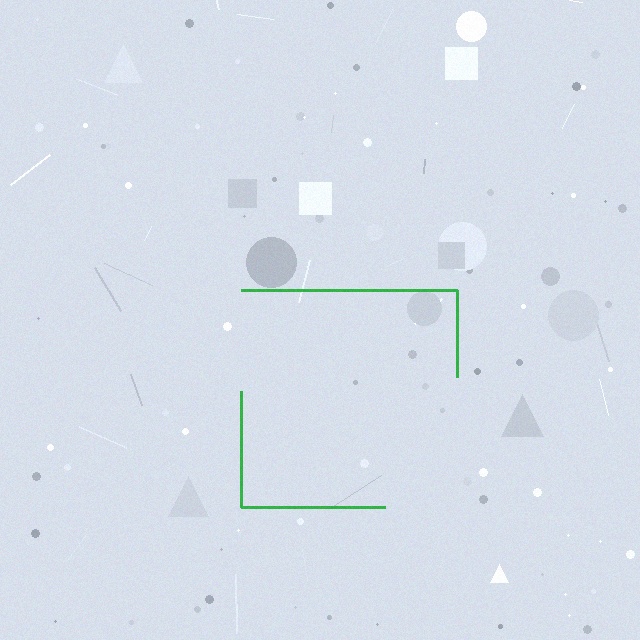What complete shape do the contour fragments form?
The contour fragments form a square.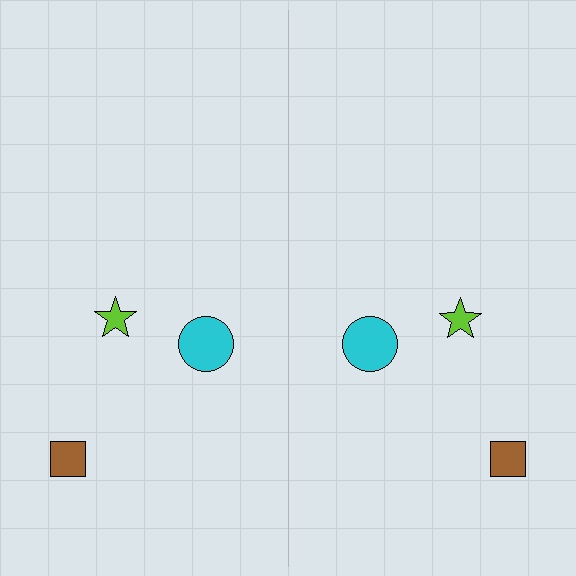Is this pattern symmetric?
Yes, this pattern has bilateral (reflection) symmetry.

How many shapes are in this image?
There are 6 shapes in this image.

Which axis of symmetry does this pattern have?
The pattern has a vertical axis of symmetry running through the center of the image.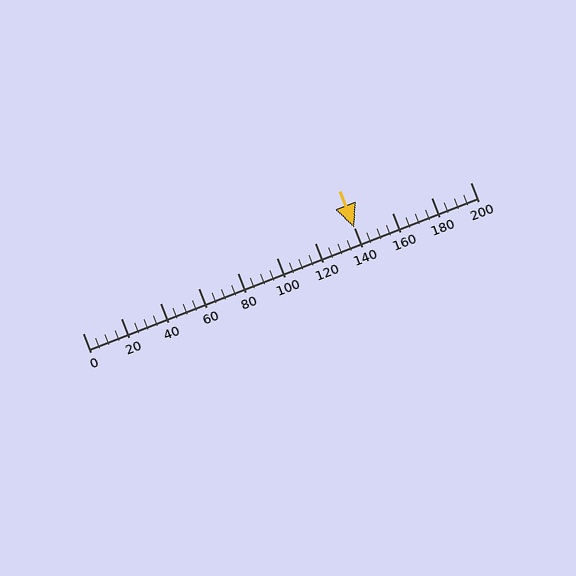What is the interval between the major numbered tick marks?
The major tick marks are spaced 20 units apart.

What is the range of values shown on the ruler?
The ruler shows values from 0 to 200.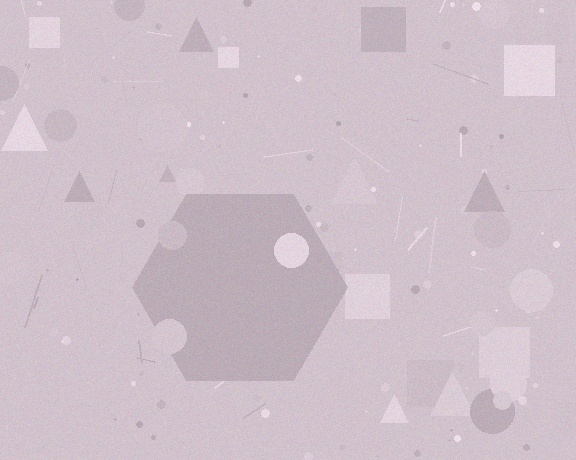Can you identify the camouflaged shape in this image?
The camouflaged shape is a hexagon.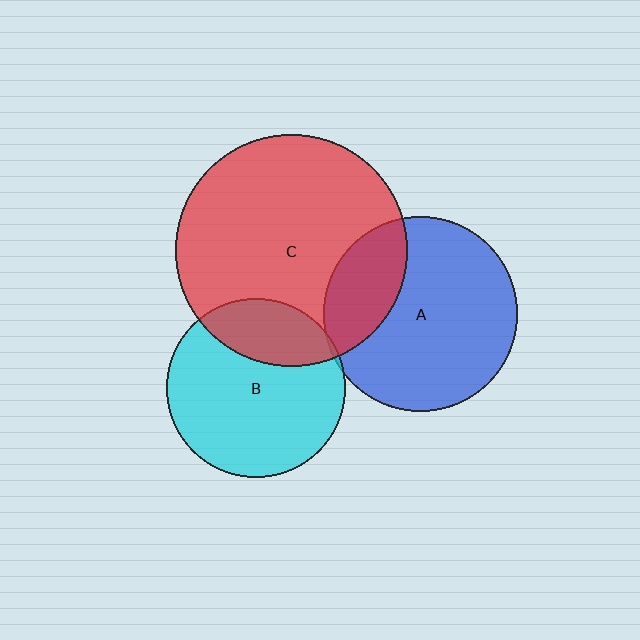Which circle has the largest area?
Circle C (red).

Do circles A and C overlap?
Yes.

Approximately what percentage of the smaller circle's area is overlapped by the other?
Approximately 25%.